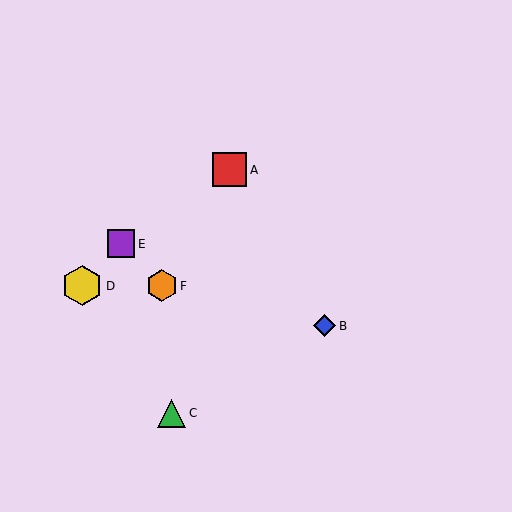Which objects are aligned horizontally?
Objects D, F are aligned horizontally.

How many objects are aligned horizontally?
2 objects (D, F) are aligned horizontally.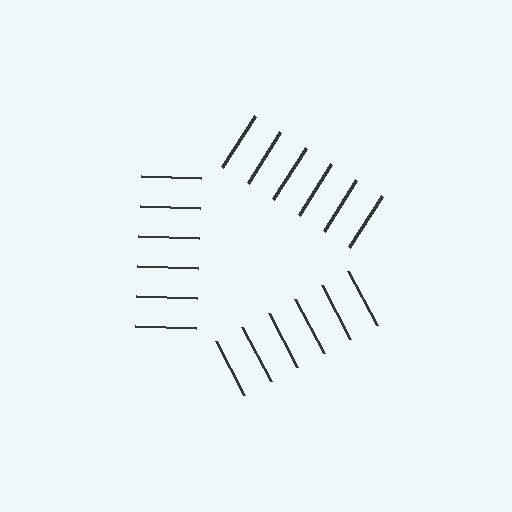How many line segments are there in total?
18 — 6 along each of the 3 edges.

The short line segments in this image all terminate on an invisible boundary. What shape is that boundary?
An illusory triangle — the line segments terminate on its edges but no continuous stroke is drawn.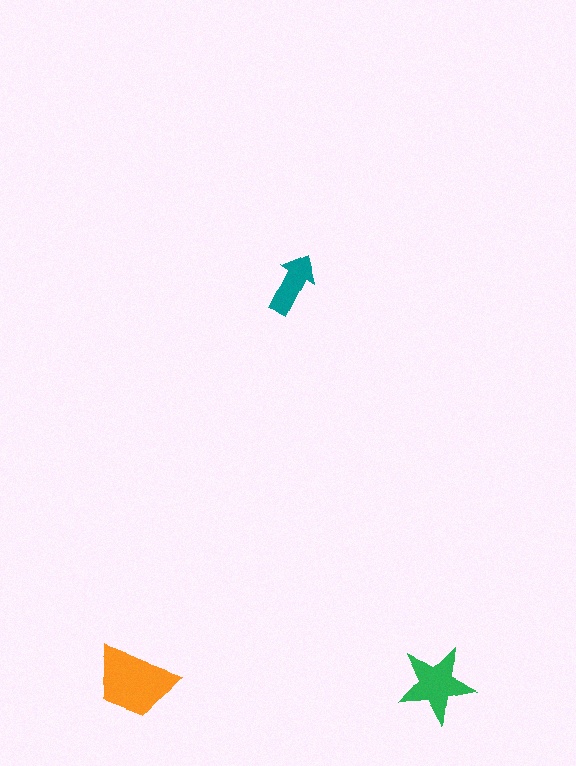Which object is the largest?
The orange trapezoid.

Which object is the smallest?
The teal arrow.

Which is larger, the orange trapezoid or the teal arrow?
The orange trapezoid.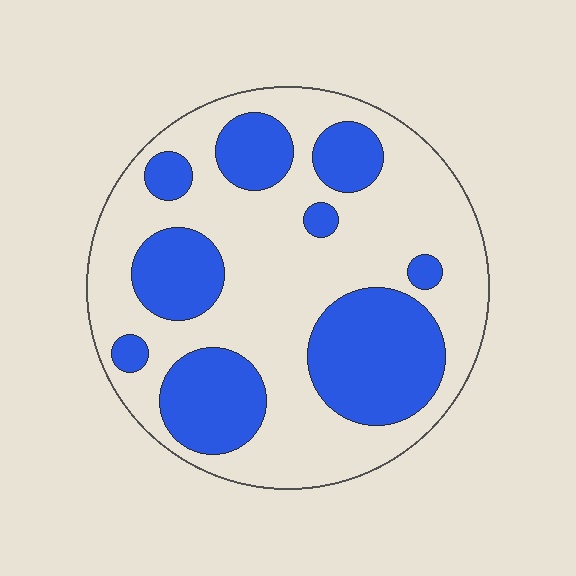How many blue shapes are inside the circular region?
9.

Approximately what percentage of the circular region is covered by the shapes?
Approximately 35%.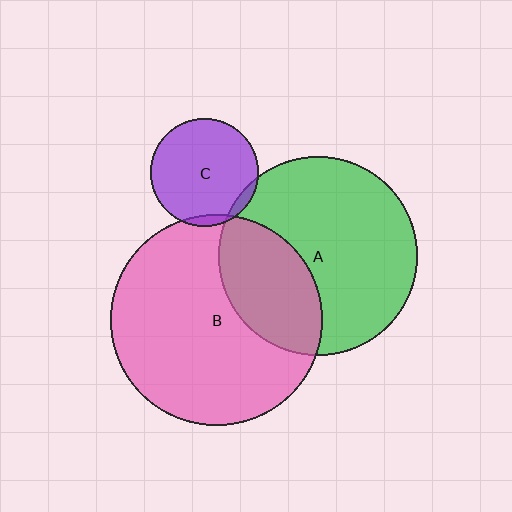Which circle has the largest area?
Circle B (pink).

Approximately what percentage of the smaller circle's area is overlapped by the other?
Approximately 5%.